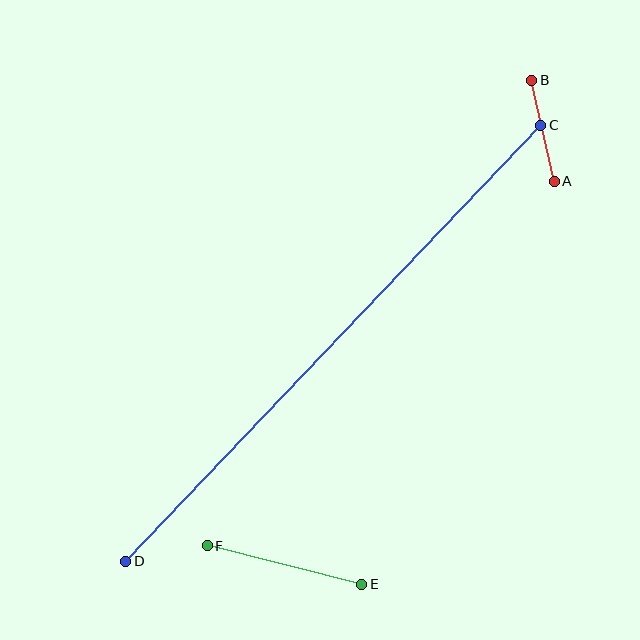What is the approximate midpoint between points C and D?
The midpoint is at approximately (333, 343) pixels.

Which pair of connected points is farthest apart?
Points C and D are farthest apart.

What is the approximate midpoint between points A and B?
The midpoint is at approximately (543, 131) pixels.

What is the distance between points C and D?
The distance is approximately 602 pixels.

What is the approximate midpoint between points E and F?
The midpoint is at approximately (284, 565) pixels.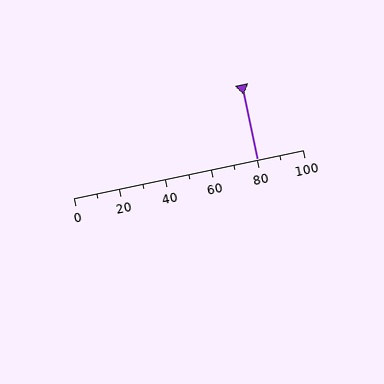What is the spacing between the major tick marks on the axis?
The major ticks are spaced 20 apart.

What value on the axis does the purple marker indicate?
The marker indicates approximately 80.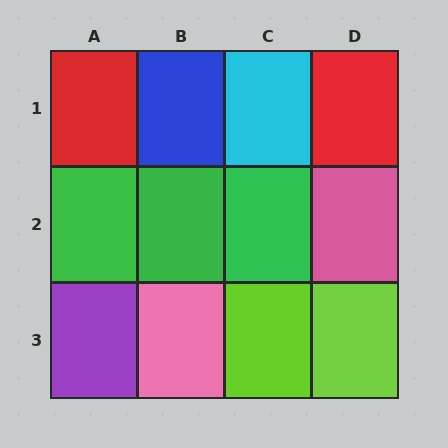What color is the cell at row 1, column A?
Red.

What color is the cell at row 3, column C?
Lime.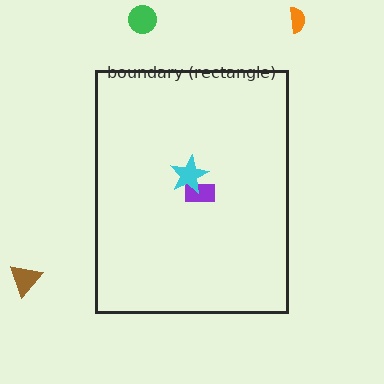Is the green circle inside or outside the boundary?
Outside.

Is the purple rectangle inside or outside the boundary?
Inside.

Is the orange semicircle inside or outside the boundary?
Outside.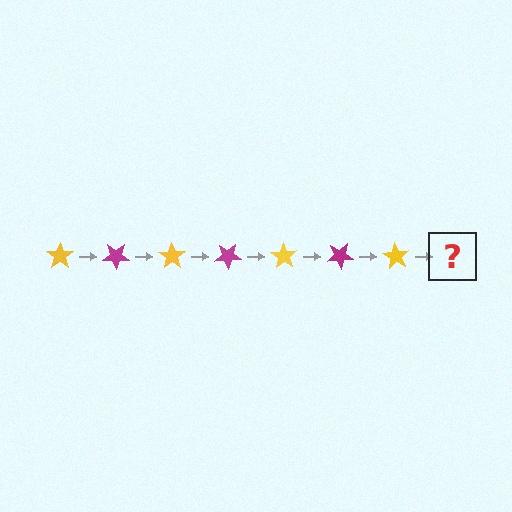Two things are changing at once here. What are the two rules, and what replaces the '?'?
The two rules are that it rotates 35 degrees each step and the color cycles through yellow and magenta. The '?' should be a magenta star, rotated 245 degrees from the start.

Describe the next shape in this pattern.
It should be a magenta star, rotated 245 degrees from the start.